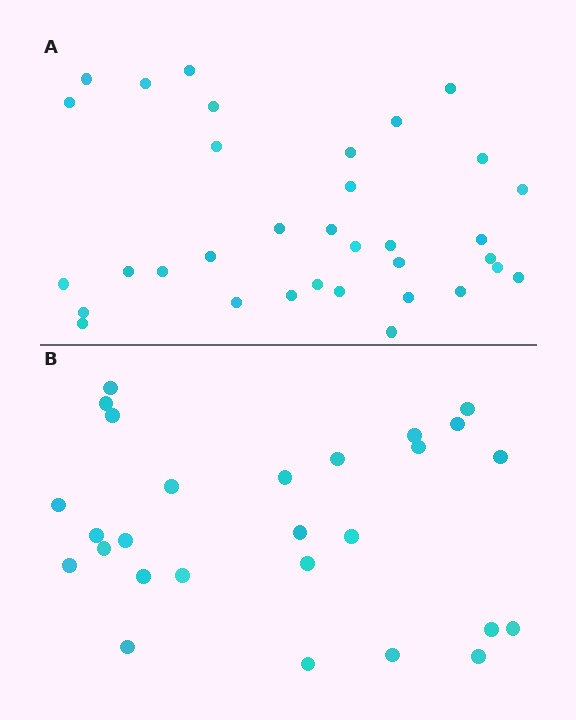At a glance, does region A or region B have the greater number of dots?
Region A (the top region) has more dots.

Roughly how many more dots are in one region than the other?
Region A has roughly 8 or so more dots than region B.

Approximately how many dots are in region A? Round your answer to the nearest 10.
About 30 dots. (The exact count is 34, which rounds to 30.)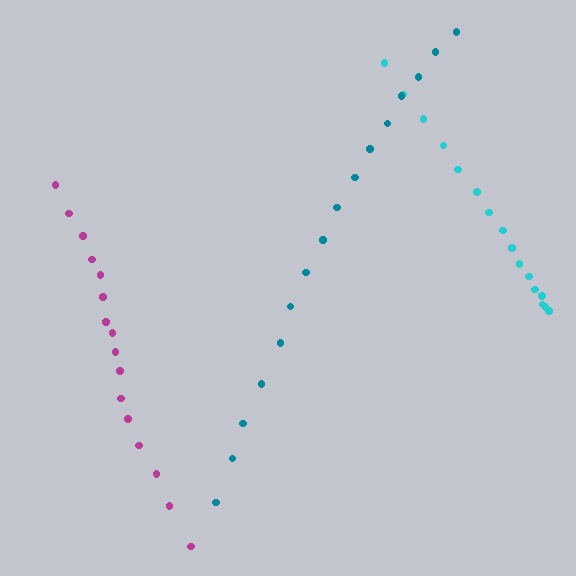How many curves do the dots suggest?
There are 3 distinct paths.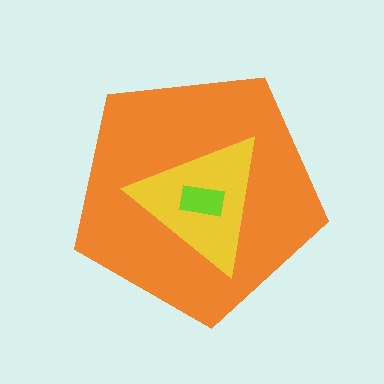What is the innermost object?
The lime rectangle.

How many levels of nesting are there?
3.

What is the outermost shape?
The orange pentagon.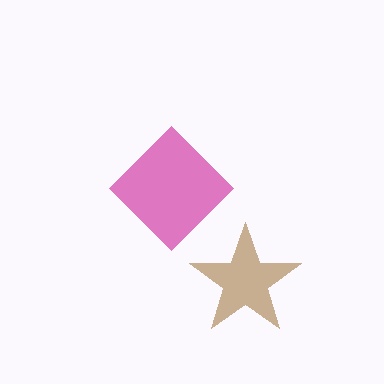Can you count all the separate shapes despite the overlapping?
Yes, there are 2 separate shapes.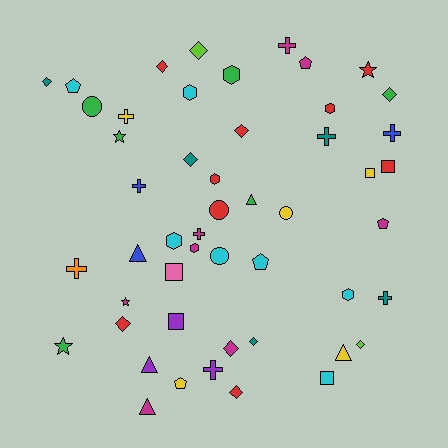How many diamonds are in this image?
There are 11 diamonds.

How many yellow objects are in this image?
There are 5 yellow objects.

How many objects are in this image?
There are 50 objects.